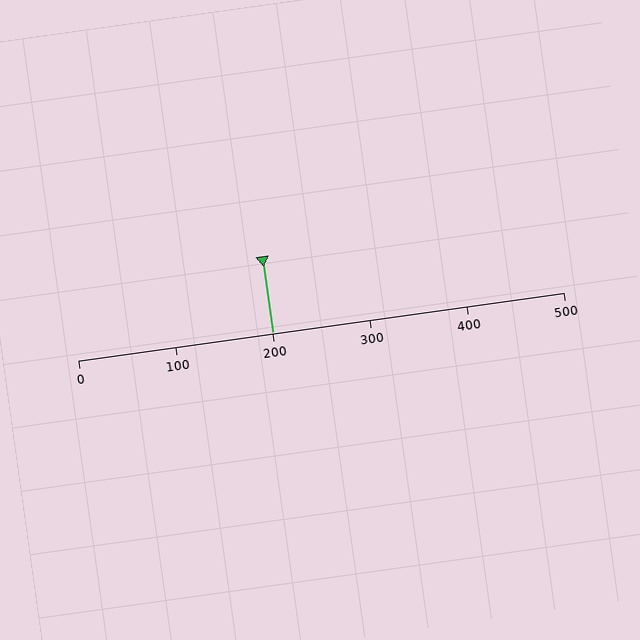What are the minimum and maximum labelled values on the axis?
The axis runs from 0 to 500.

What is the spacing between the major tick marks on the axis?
The major ticks are spaced 100 apart.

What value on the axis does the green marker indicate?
The marker indicates approximately 200.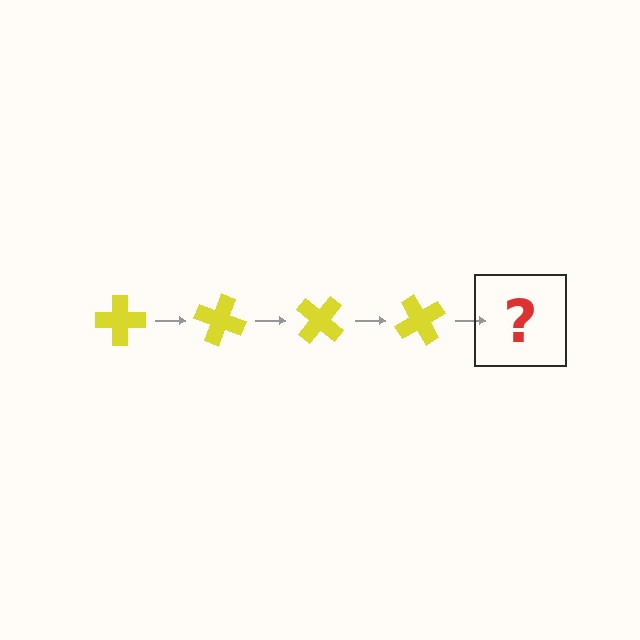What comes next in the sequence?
The next element should be a yellow cross rotated 80 degrees.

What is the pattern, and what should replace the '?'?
The pattern is that the cross rotates 20 degrees each step. The '?' should be a yellow cross rotated 80 degrees.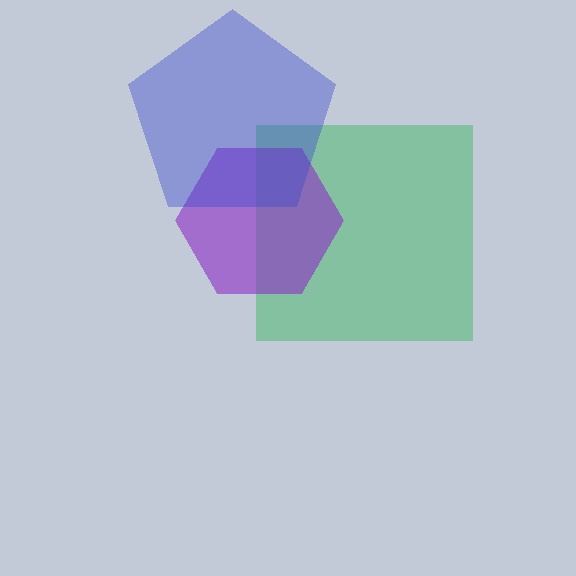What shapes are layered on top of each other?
The layered shapes are: a green square, a purple hexagon, a blue pentagon.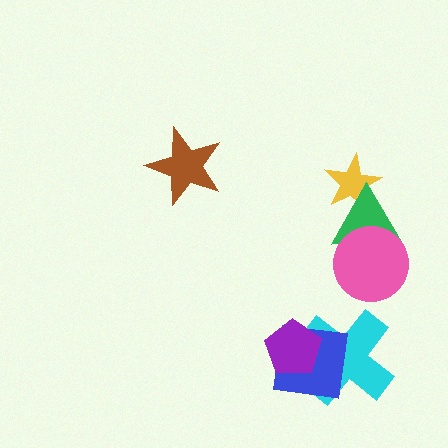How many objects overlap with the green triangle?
2 objects overlap with the green triangle.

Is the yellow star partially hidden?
Yes, it is partially covered by another shape.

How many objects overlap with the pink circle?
1 object overlaps with the pink circle.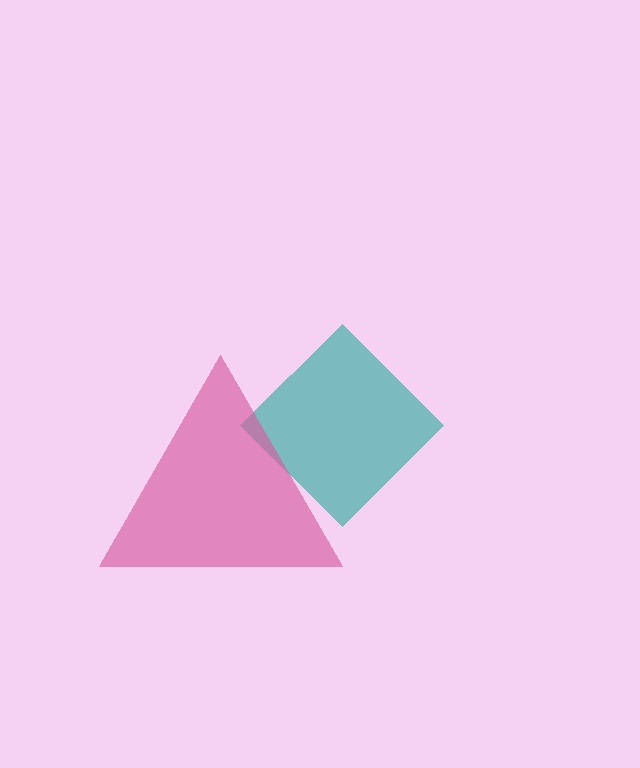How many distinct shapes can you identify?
There are 2 distinct shapes: a teal diamond, a pink triangle.